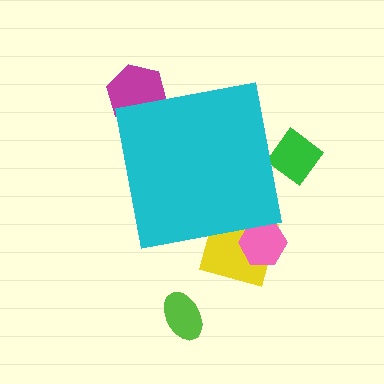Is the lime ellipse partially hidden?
No, the lime ellipse is fully visible.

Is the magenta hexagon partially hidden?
Yes, the magenta hexagon is partially hidden behind the cyan square.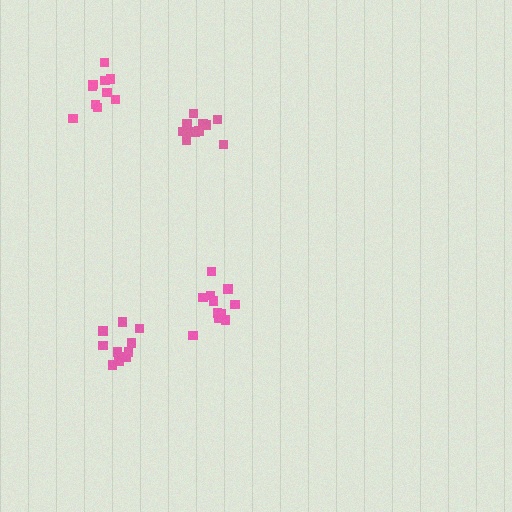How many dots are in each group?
Group 1: 12 dots, Group 2: 11 dots, Group 3: 10 dots, Group 4: 10 dots (43 total).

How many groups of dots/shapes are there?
There are 4 groups.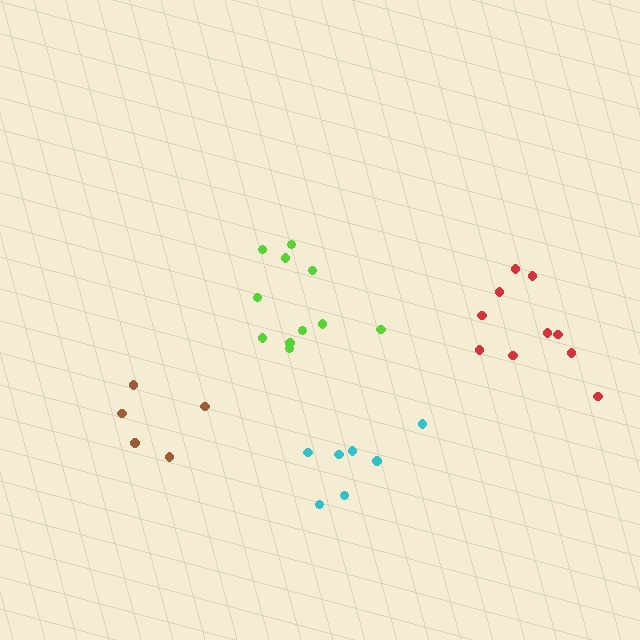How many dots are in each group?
Group 1: 5 dots, Group 2: 7 dots, Group 3: 10 dots, Group 4: 11 dots (33 total).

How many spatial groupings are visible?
There are 4 spatial groupings.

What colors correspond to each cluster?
The clusters are colored: brown, cyan, red, lime.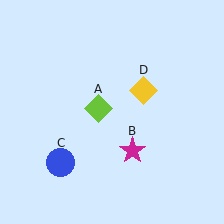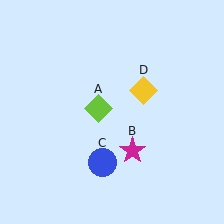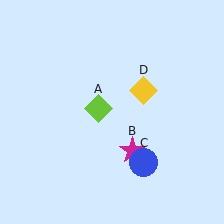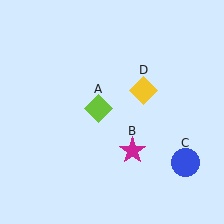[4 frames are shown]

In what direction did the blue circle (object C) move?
The blue circle (object C) moved right.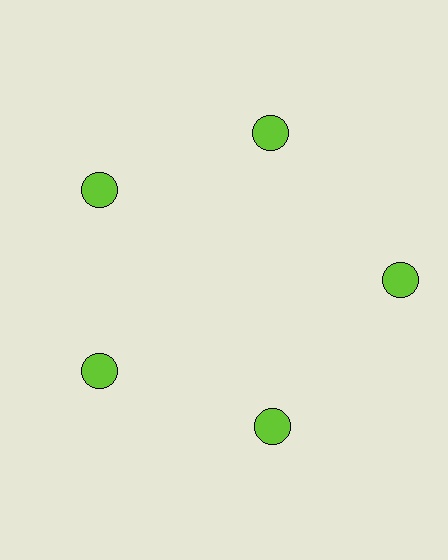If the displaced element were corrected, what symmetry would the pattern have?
It would have 5-fold rotational symmetry — the pattern would map onto itself every 72 degrees.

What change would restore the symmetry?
The symmetry would be restored by moving it inward, back onto the ring so that all 5 circles sit at equal angles and equal distance from the center.